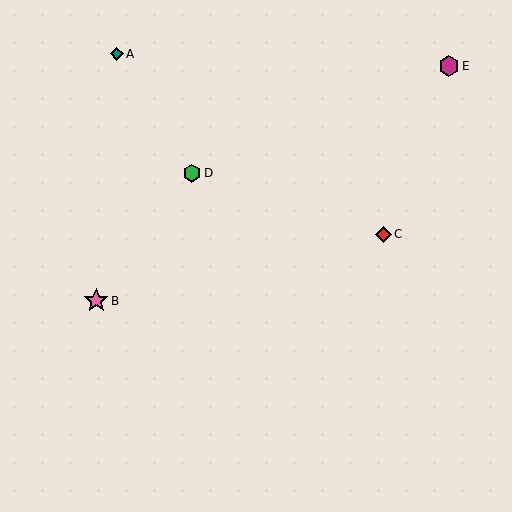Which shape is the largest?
The pink star (labeled B) is the largest.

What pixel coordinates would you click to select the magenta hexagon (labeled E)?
Click at (449, 66) to select the magenta hexagon E.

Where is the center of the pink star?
The center of the pink star is at (96, 301).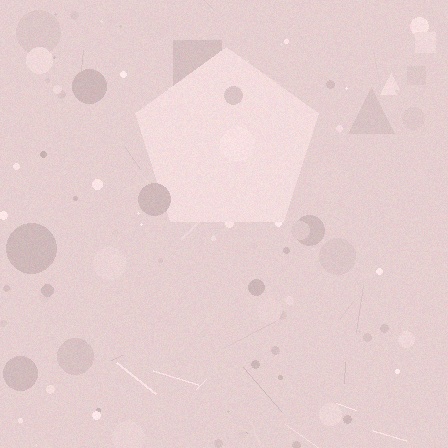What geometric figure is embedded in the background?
A pentagon is embedded in the background.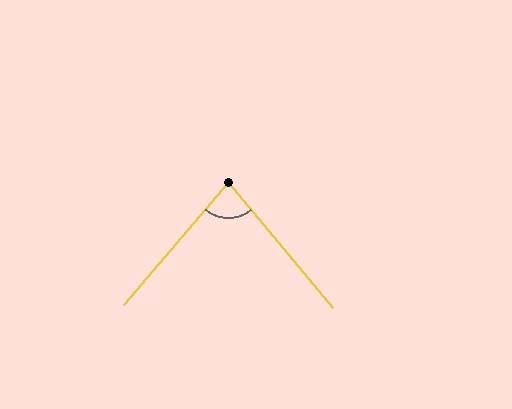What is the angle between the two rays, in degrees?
Approximately 80 degrees.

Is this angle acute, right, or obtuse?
It is acute.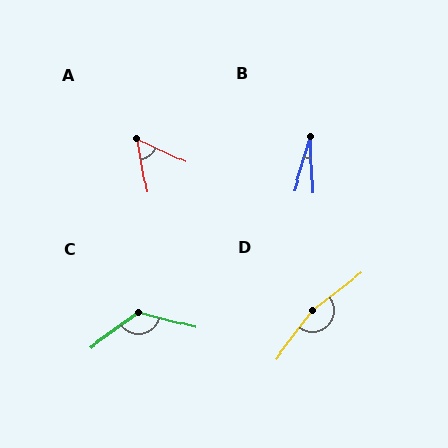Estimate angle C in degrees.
Approximately 129 degrees.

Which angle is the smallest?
B, at approximately 19 degrees.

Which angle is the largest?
D, at approximately 164 degrees.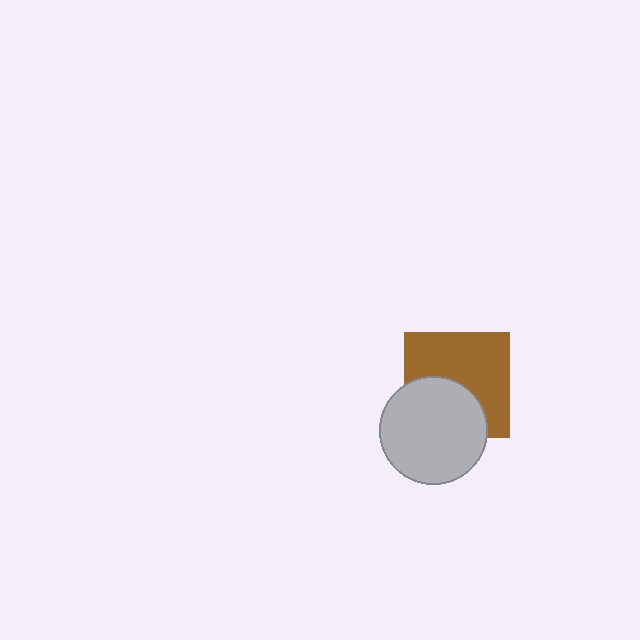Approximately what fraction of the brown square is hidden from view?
Roughly 40% of the brown square is hidden behind the light gray circle.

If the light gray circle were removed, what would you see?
You would see the complete brown square.